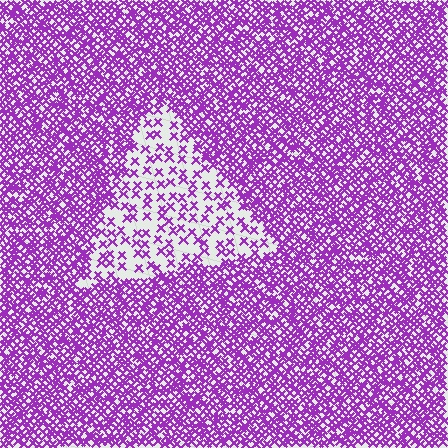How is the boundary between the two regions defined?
The boundary is defined by a change in element density (approximately 2.9x ratio). All elements are the same color, size, and shape.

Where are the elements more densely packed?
The elements are more densely packed outside the triangle boundary.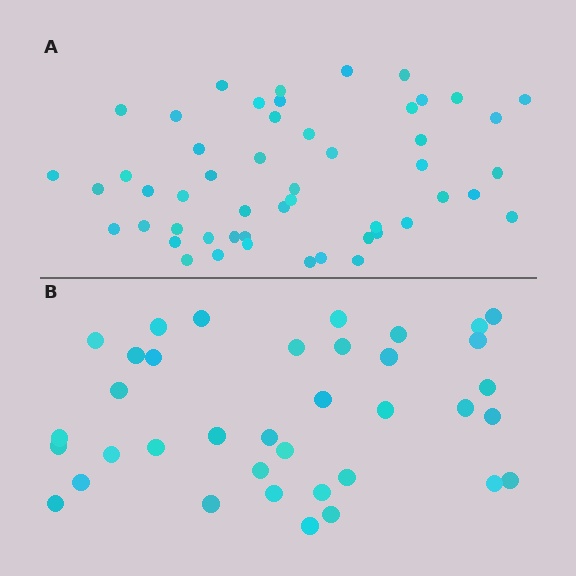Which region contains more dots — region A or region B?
Region A (the top region) has more dots.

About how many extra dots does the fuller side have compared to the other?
Region A has approximately 15 more dots than region B.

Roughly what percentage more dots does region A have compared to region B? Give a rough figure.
About 40% more.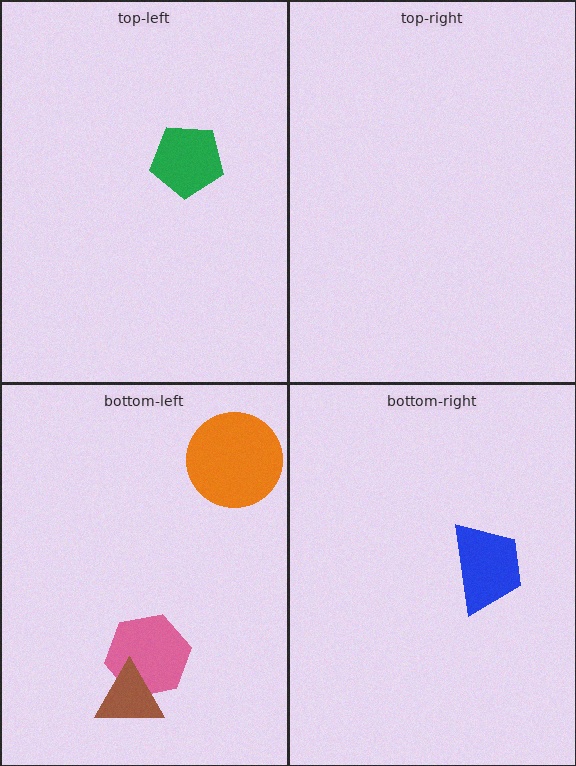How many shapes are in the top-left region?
1.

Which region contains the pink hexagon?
The bottom-left region.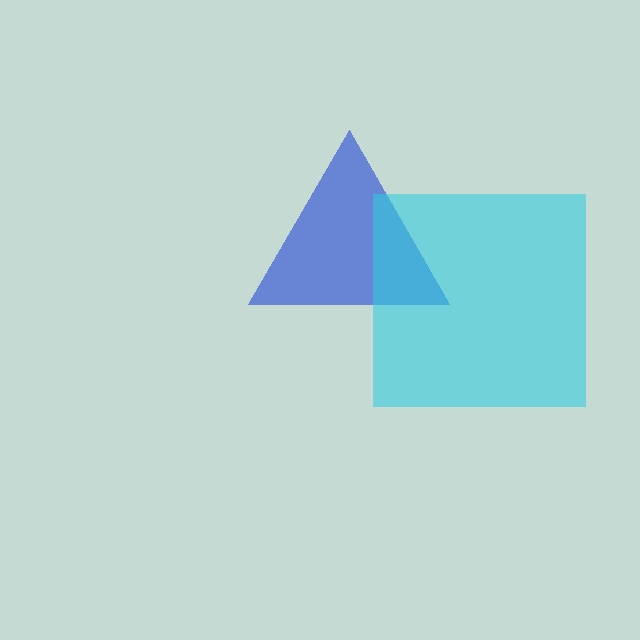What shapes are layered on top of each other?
The layered shapes are: a blue triangle, a cyan square.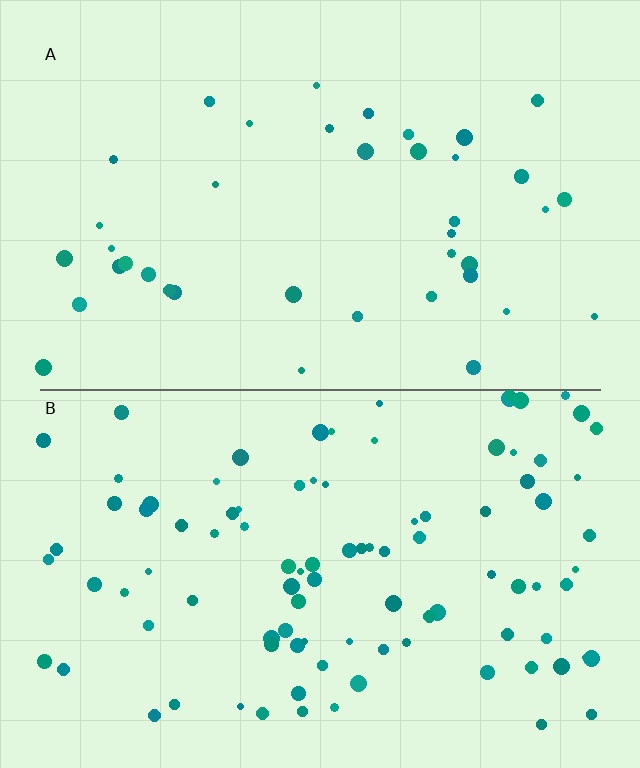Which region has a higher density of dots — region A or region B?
B (the bottom).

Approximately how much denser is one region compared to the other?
Approximately 2.5× — region B over region A.